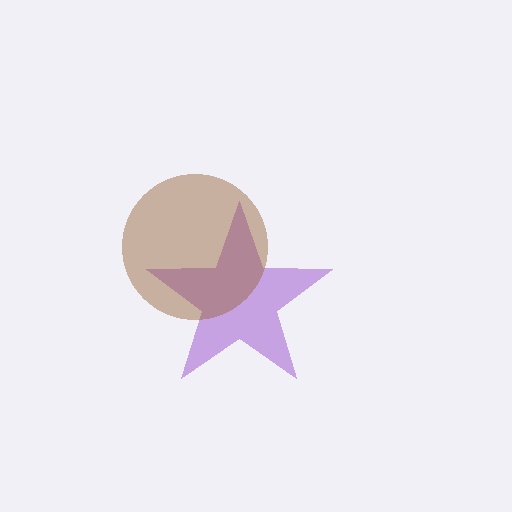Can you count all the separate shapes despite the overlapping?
Yes, there are 2 separate shapes.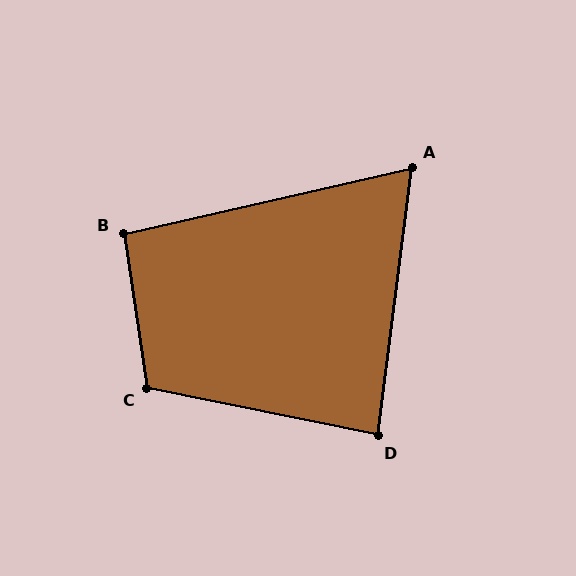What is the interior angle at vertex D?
Approximately 86 degrees (approximately right).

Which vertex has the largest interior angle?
C, at approximately 110 degrees.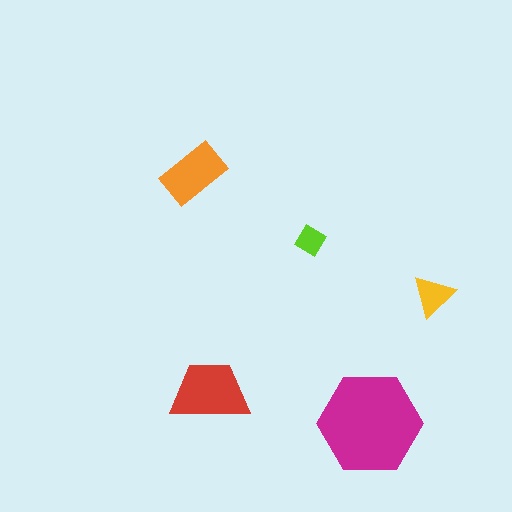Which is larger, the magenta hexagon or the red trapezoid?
The magenta hexagon.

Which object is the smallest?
The lime diamond.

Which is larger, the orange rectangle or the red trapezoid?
The red trapezoid.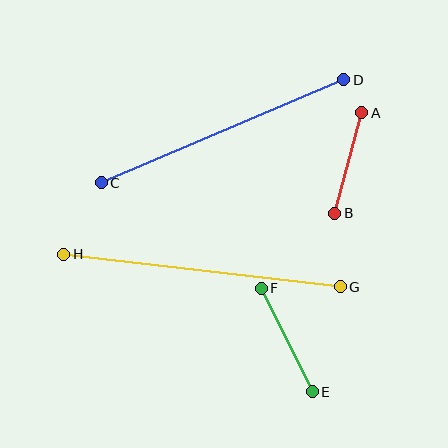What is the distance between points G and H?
The distance is approximately 278 pixels.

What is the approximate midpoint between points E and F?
The midpoint is at approximately (287, 340) pixels.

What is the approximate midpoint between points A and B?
The midpoint is at approximately (348, 163) pixels.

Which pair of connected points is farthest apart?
Points G and H are farthest apart.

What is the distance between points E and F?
The distance is approximately 116 pixels.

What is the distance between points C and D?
The distance is approximately 264 pixels.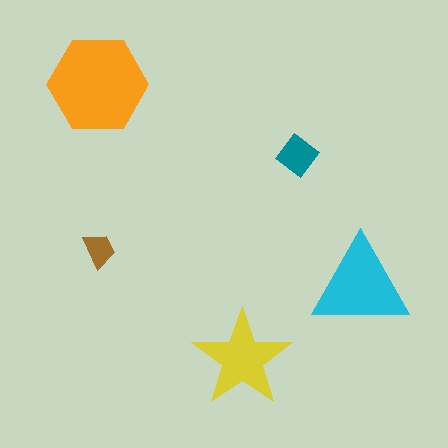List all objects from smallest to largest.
The brown trapezoid, the teal diamond, the yellow star, the cyan triangle, the orange hexagon.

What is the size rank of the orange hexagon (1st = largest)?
1st.